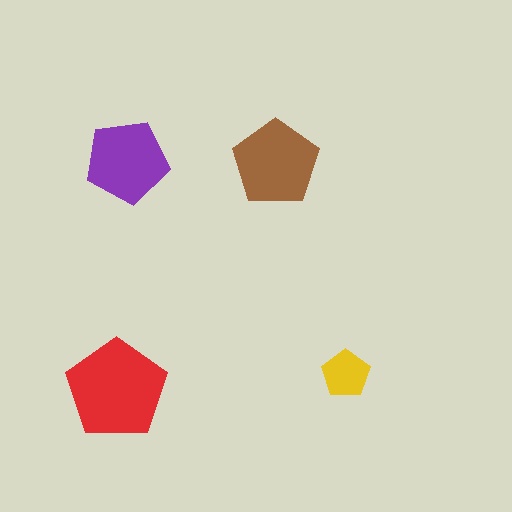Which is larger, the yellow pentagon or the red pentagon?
The red one.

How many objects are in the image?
There are 4 objects in the image.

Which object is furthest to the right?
The yellow pentagon is rightmost.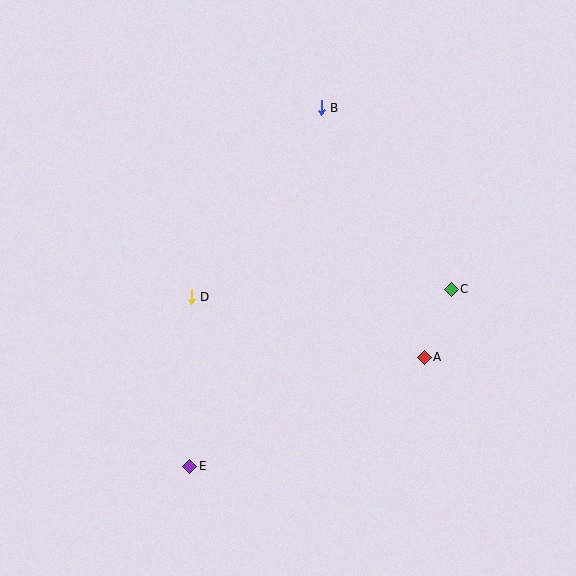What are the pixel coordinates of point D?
Point D is at (191, 297).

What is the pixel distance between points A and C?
The distance between A and C is 73 pixels.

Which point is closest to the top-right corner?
Point B is closest to the top-right corner.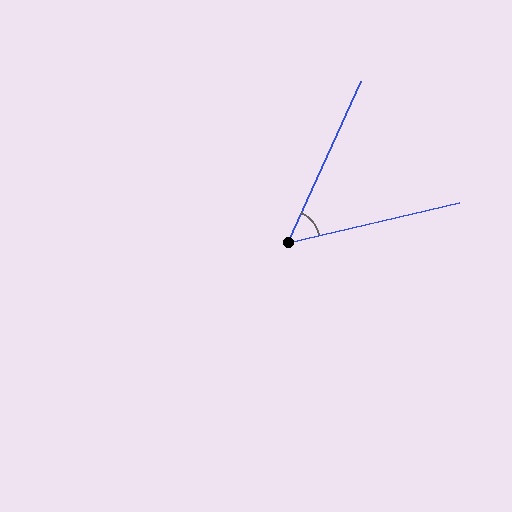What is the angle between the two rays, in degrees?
Approximately 52 degrees.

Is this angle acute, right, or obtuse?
It is acute.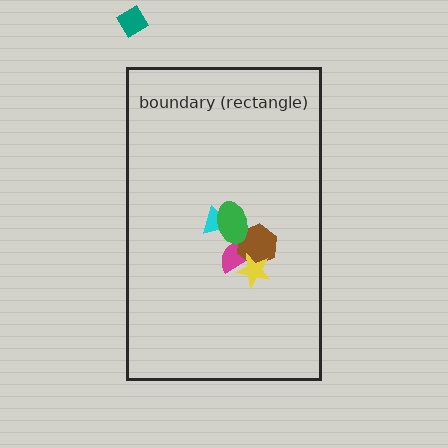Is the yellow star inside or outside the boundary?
Inside.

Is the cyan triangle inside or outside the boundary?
Inside.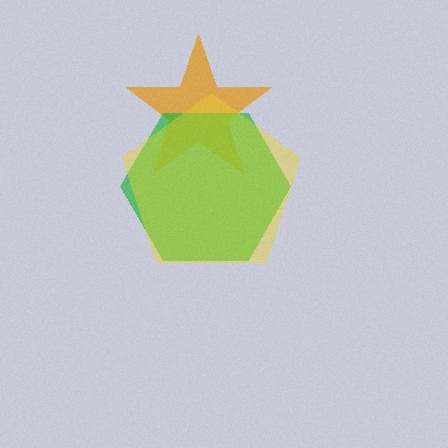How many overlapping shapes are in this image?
There are 3 overlapping shapes in the image.